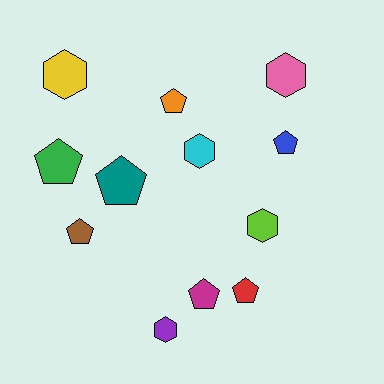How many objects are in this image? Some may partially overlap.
There are 12 objects.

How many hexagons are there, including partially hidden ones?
There are 5 hexagons.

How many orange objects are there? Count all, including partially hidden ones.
There is 1 orange object.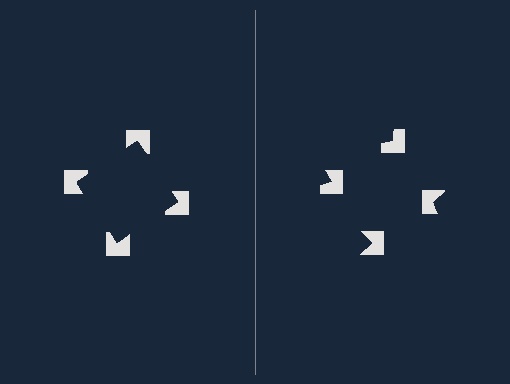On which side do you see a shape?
An illusory square appears on the left side. On the right side the wedge cuts are rotated, so no coherent shape forms.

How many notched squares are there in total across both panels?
8 — 4 on each side.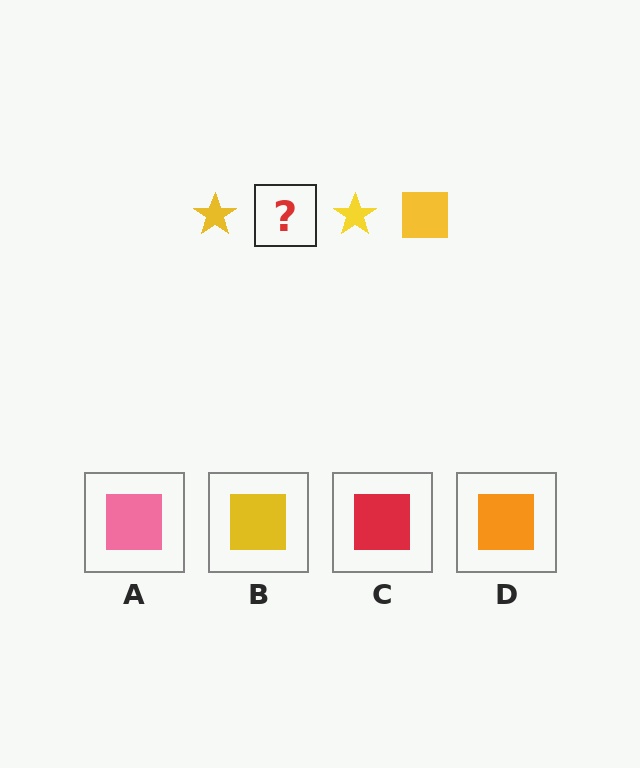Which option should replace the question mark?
Option B.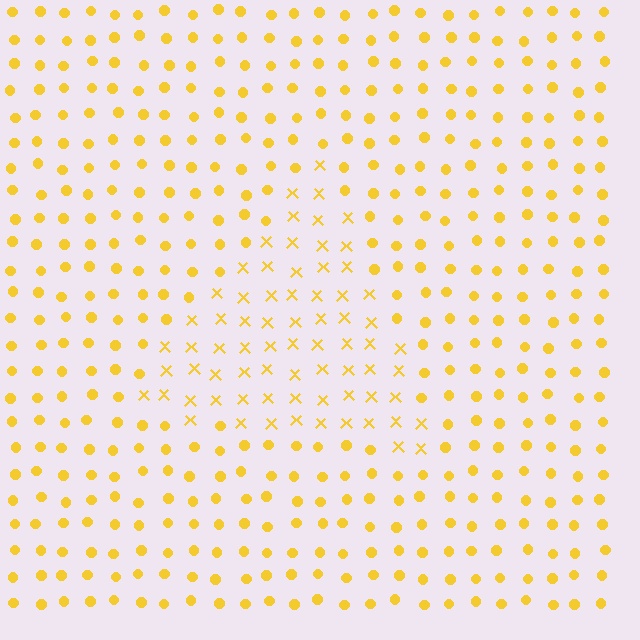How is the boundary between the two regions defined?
The boundary is defined by a change in element shape: X marks inside vs. circles outside. All elements share the same color and spacing.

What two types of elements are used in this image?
The image uses X marks inside the triangle region and circles outside it.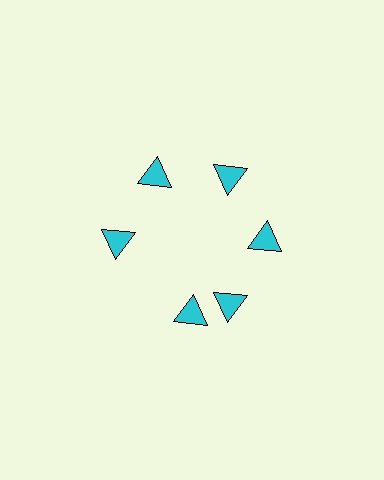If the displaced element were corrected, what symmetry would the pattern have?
It would have 6-fold rotational symmetry — the pattern would map onto itself every 60 degrees.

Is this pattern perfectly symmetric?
No. The 6 cyan triangles are arranged in a ring, but one element near the 7 o'clock position is rotated out of alignment along the ring, breaking the 6-fold rotational symmetry.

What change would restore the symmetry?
The symmetry would be restored by rotating it back into even spacing with its neighbors so that all 6 triangles sit at equal angles and equal distance from the center.